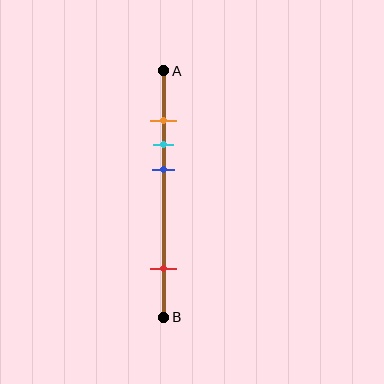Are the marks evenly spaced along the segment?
No, the marks are not evenly spaced.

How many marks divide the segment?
There are 4 marks dividing the segment.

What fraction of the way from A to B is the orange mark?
The orange mark is approximately 20% (0.2) of the way from A to B.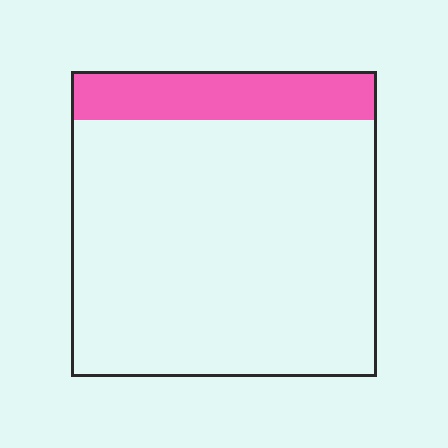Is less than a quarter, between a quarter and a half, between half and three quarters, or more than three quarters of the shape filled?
Less than a quarter.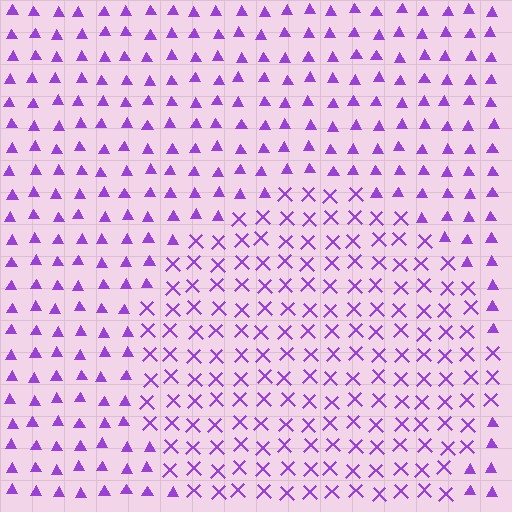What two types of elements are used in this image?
The image uses X marks inside the circle region and triangles outside it.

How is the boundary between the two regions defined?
The boundary is defined by a change in element shape: X marks inside vs. triangles outside. All elements share the same color and spacing.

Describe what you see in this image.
The image is filled with small purple elements arranged in a uniform grid. A circle-shaped region contains X marks, while the surrounding area contains triangles. The boundary is defined purely by the change in element shape.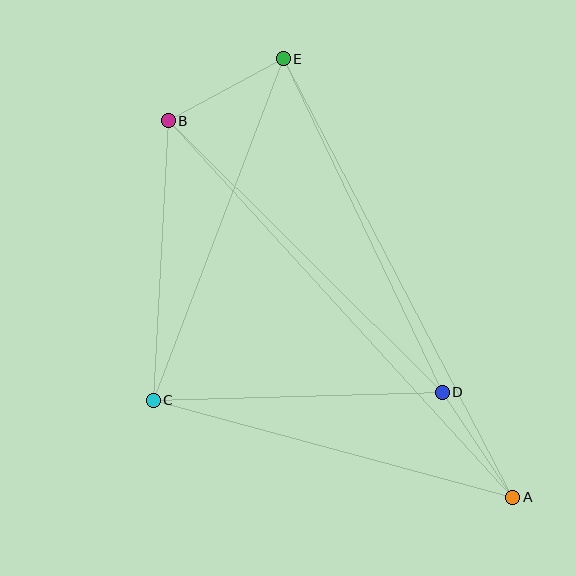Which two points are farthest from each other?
Points A and B are farthest from each other.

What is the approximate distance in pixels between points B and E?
The distance between B and E is approximately 131 pixels.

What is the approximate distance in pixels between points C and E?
The distance between C and E is approximately 366 pixels.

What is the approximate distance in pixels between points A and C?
The distance between A and C is approximately 372 pixels.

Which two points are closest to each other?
Points A and D are closest to each other.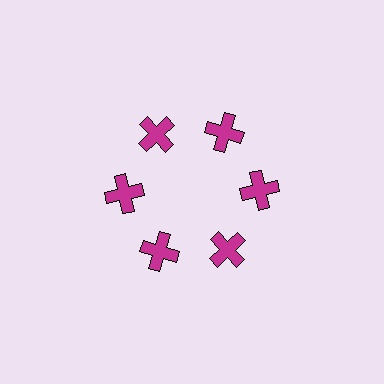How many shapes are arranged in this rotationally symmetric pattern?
There are 6 shapes, arranged in 6 groups of 1.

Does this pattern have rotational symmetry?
Yes, this pattern has 6-fold rotational symmetry. It looks the same after rotating 60 degrees around the center.